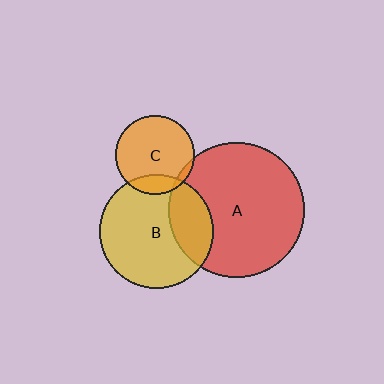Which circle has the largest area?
Circle A (red).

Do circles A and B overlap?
Yes.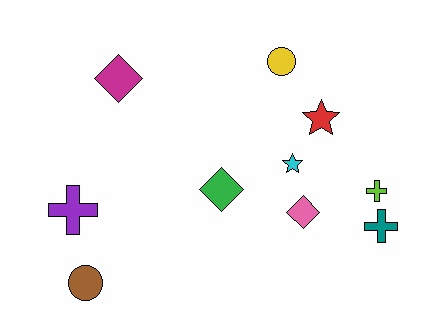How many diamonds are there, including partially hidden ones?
There are 3 diamonds.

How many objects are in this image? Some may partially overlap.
There are 10 objects.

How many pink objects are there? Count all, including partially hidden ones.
There is 1 pink object.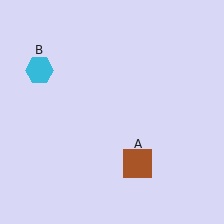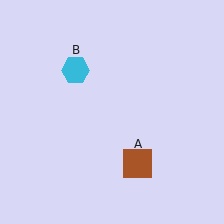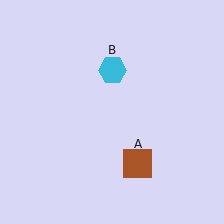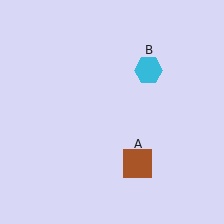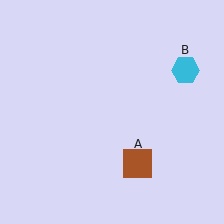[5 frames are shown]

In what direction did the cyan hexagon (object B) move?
The cyan hexagon (object B) moved right.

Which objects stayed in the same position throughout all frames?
Brown square (object A) remained stationary.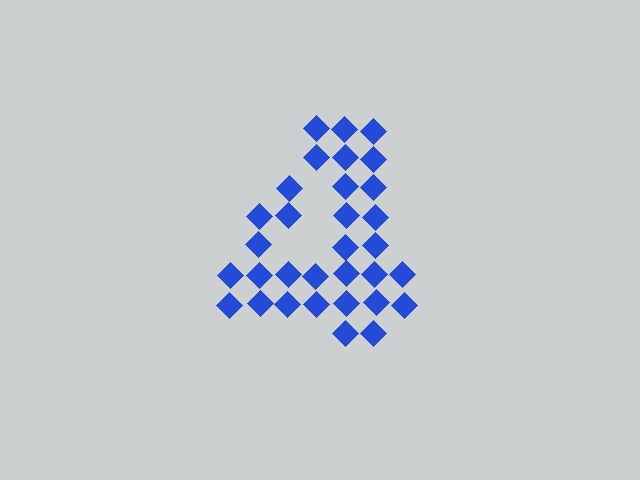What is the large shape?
The large shape is the digit 4.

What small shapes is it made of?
It is made of small diamonds.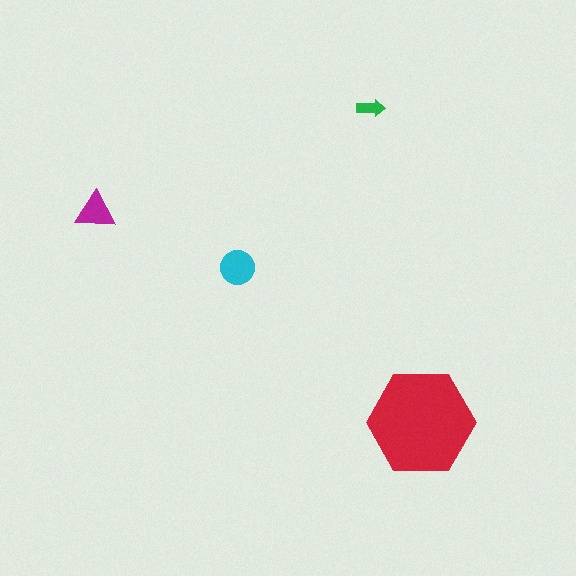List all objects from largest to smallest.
The red hexagon, the cyan circle, the magenta triangle, the green arrow.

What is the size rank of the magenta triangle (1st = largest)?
3rd.